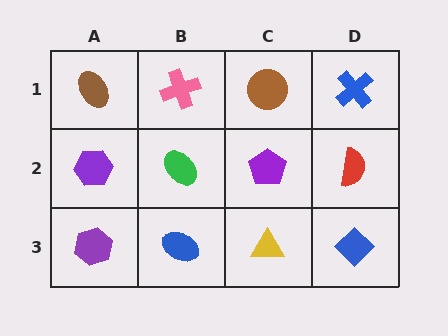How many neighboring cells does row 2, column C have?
4.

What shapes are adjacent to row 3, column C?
A purple pentagon (row 2, column C), a blue ellipse (row 3, column B), a blue diamond (row 3, column D).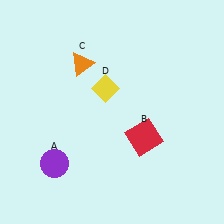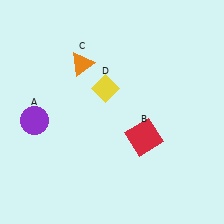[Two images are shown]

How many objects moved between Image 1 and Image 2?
1 object moved between the two images.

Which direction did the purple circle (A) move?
The purple circle (A) moved up.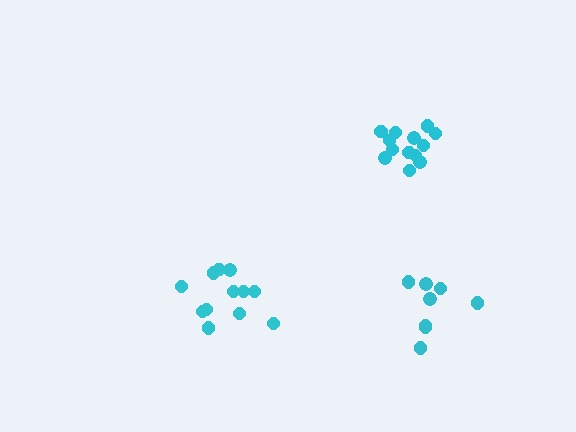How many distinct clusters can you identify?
There are 3 distinct clusters.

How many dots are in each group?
Group 1: 13 dots, Group 2: 12 dots, Group 3: 8 dots (33 total).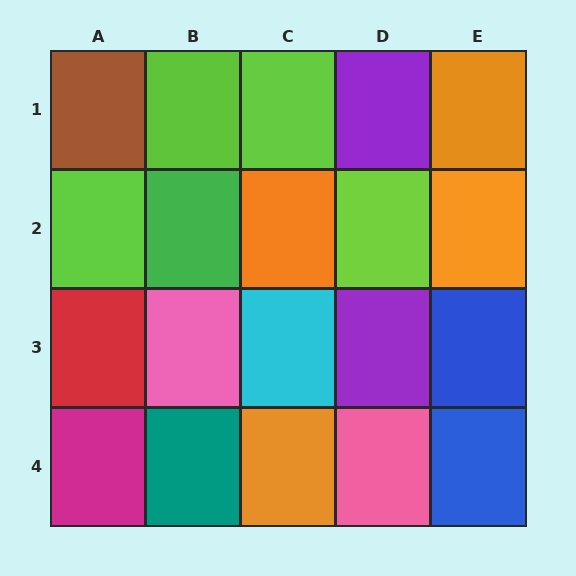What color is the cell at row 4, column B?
Teal.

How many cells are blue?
2 cells are blue.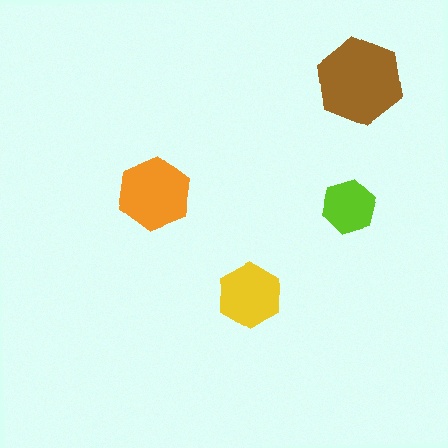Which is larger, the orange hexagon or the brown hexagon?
The brown one.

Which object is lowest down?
The yellow hexagon is bottommost.